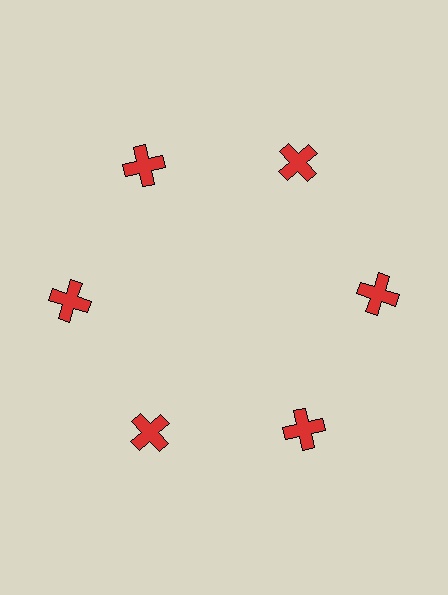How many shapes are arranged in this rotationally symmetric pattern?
There are 6 shapes, arranged in 6 groups of 1.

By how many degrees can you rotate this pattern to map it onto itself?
The pattern maps onto itself every 60 degrees of rotation.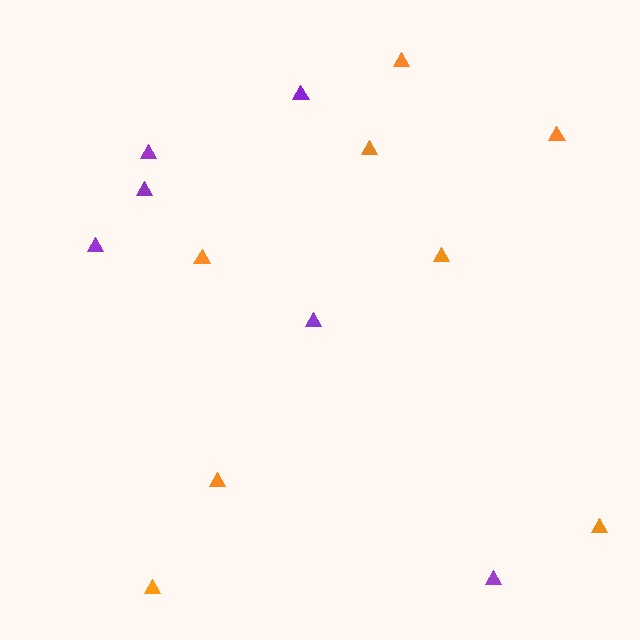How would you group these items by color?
There are 2 groups: one group of purple triangles (6) and one group of orange triangles (8).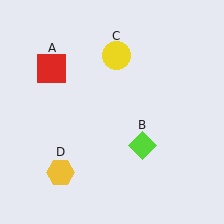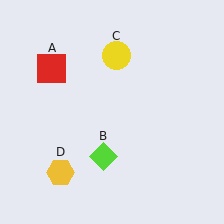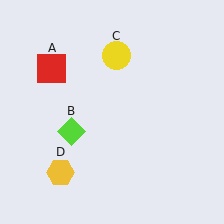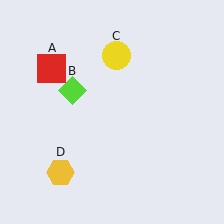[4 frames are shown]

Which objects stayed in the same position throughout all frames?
Red square (object A) and yellow circle (object C) and yellow hexagon (object D) remained stationary.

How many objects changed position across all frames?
1 object changed position: lime diamond (object B).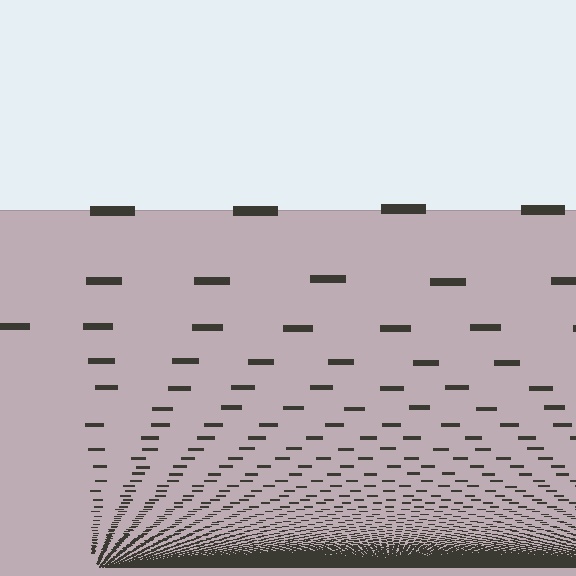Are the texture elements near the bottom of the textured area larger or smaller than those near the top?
Smaller. The gradient is inverted — elements near the bottom are smaller and denser.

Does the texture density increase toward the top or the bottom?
Density increases toward the bottom.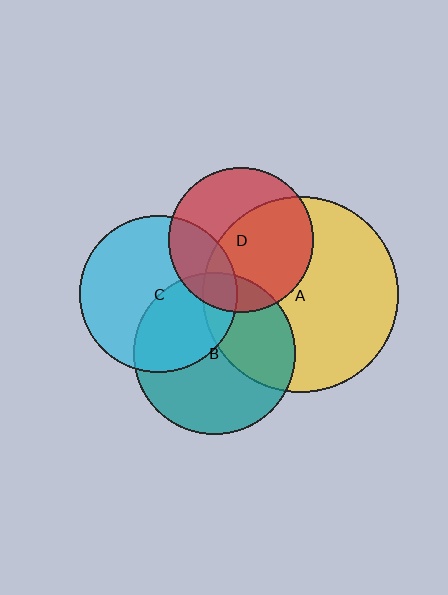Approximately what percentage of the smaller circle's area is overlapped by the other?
Approximately 35%.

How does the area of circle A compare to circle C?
Approximately 1.5 times.